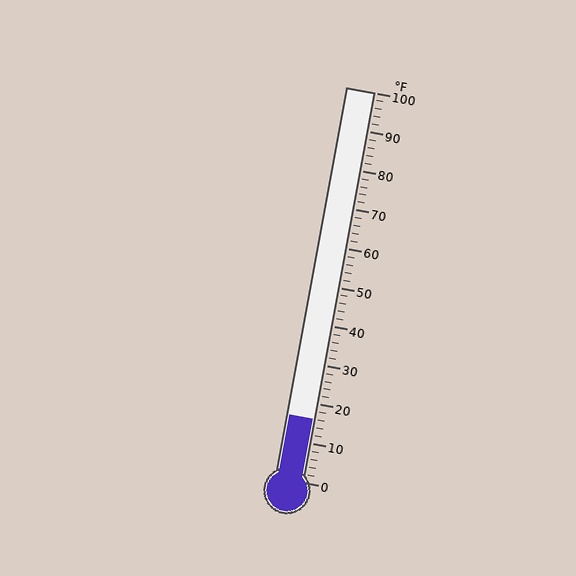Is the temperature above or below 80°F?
The temperature is below 80°F.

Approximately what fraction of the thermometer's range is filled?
The thermometer is filled to approximately 15% of its range.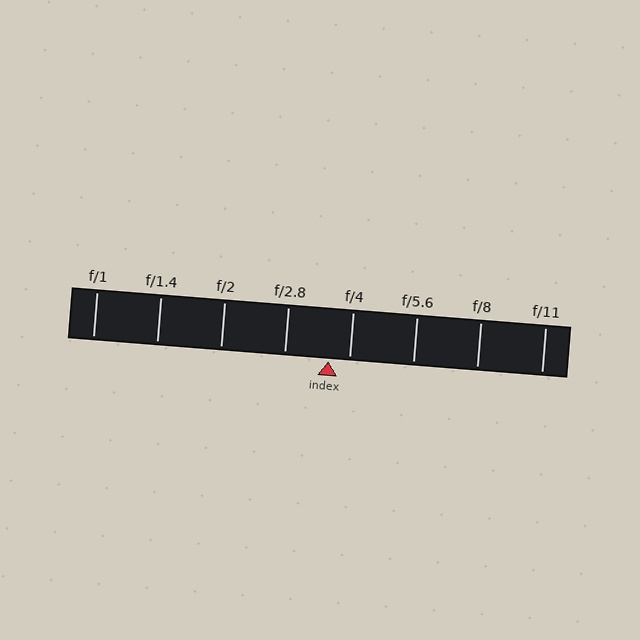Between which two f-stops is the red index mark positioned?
The index mark is between f/2.8 and f/4.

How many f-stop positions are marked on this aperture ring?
There are 8 f-stop positions marked.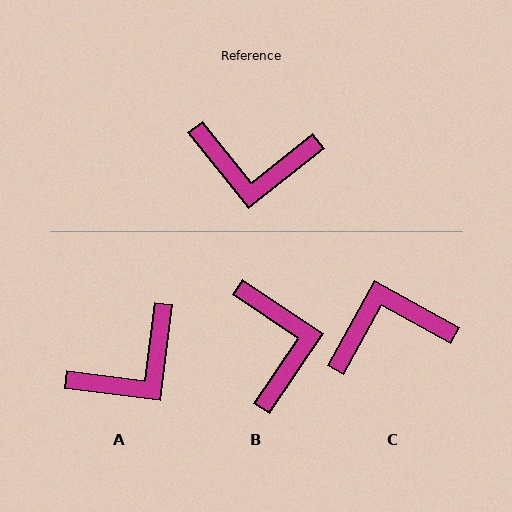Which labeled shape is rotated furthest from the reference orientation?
C, about 158 degrees away.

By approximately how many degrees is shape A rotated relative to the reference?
Approximately 44 degrees counter-clockwise.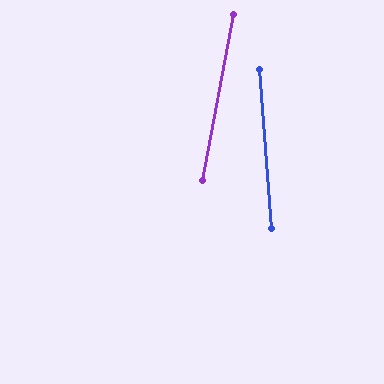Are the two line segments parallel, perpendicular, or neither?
Neither parallel nor perpendicular — they differ by about 14°.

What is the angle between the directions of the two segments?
Approximately 14 degrees.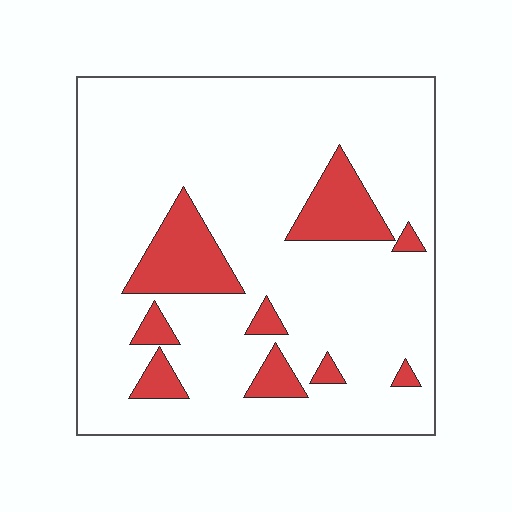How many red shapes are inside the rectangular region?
9.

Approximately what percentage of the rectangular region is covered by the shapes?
Approximately 15%.